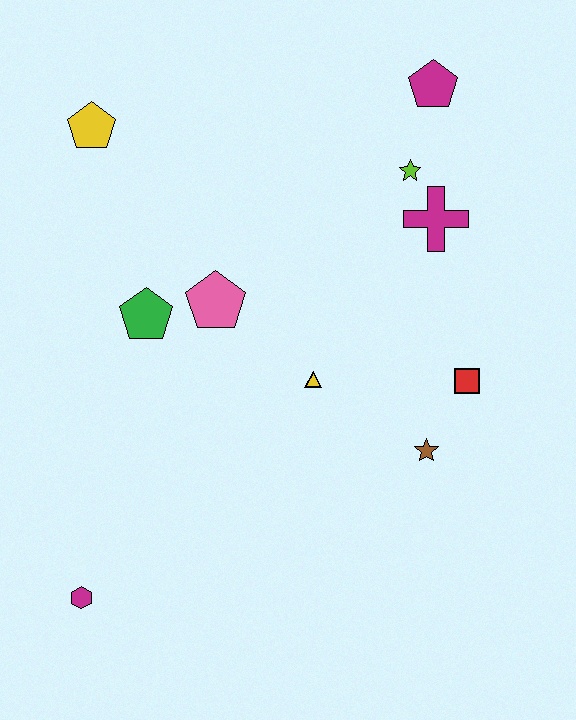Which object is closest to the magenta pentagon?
The lime star is closest to the magenta pentagon.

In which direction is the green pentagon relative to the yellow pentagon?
The green pentagon is below the yellow pentagon.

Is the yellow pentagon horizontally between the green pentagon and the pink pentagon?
No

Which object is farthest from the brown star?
The yellow pentagon is farthest from the brown star.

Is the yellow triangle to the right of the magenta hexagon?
Yes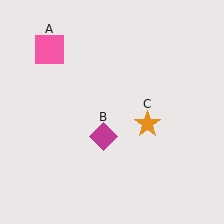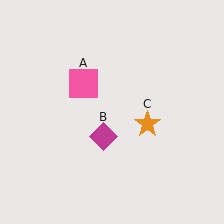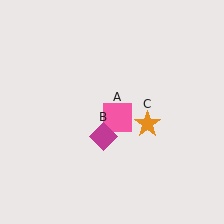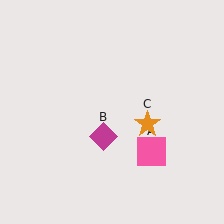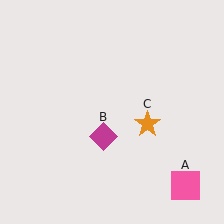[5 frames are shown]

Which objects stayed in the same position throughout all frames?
Magenta diamond (object B) and orange star (object C) remained stationary.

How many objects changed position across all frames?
1 object changed position: pink square (object A).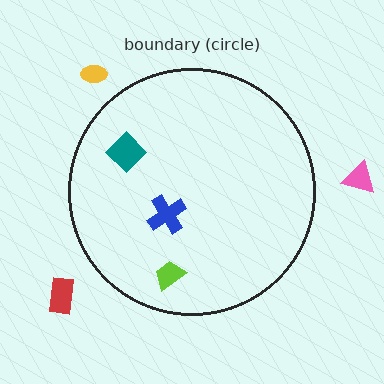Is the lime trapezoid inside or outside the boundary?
Inside.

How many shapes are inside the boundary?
3 inside, 3 outside.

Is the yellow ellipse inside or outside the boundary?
Outside.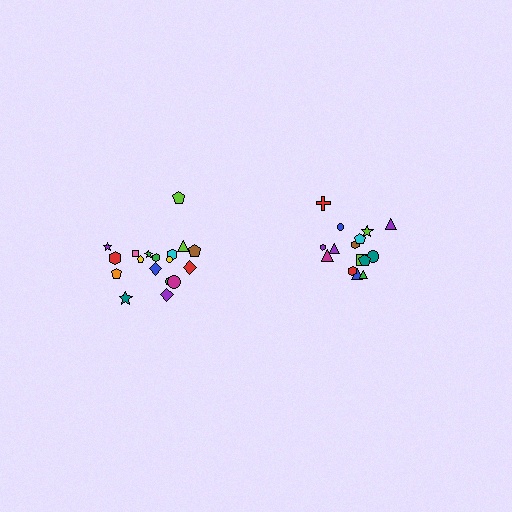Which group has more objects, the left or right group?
The left group.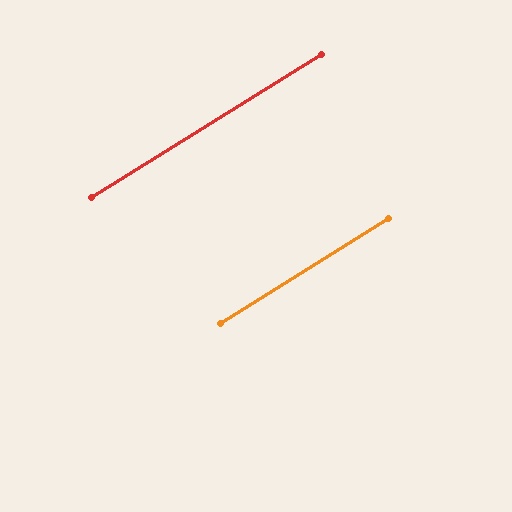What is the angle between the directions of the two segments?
Approximately 0 degrees.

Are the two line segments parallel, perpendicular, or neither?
Parallel — their directions differ by only 0.0°.